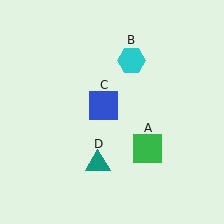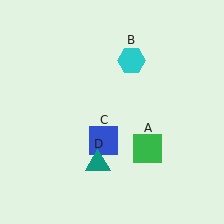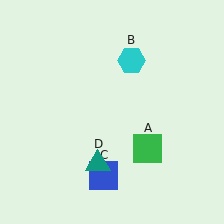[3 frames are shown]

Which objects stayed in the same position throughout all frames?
Green square (object A) and cyan hexagon (object B) and teal triangle (object D) remained stationary.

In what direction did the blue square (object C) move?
The blue square (object C) moved down.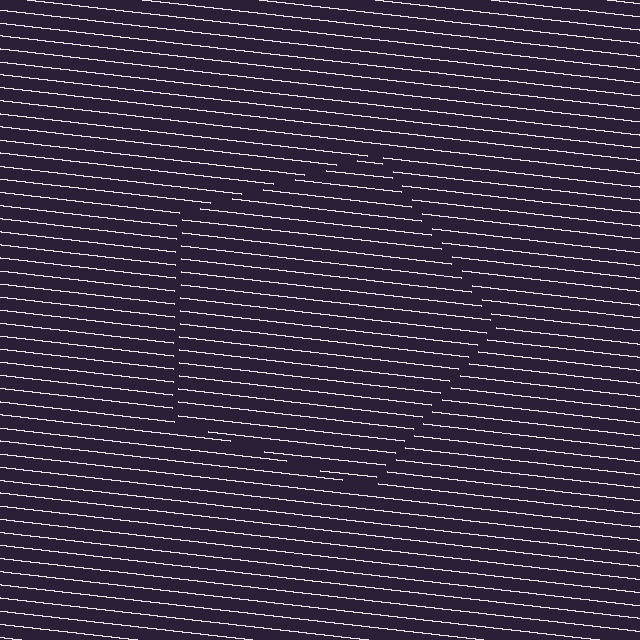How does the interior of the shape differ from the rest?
The interior of the shape contains the same grating, shifted by half a period — the contour is defined by the phase discontinuity where line-ends from the inner and outer gratings abut.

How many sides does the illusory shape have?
5 sides — the line-ends trace a pentagon.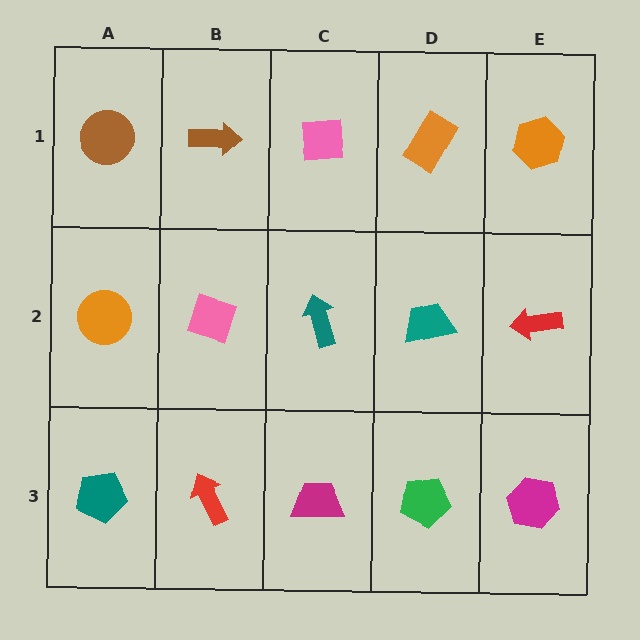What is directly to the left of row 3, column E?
A green pentagon.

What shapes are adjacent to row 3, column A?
An orange circle (row 2, column A), a red arrow (row 3, column B).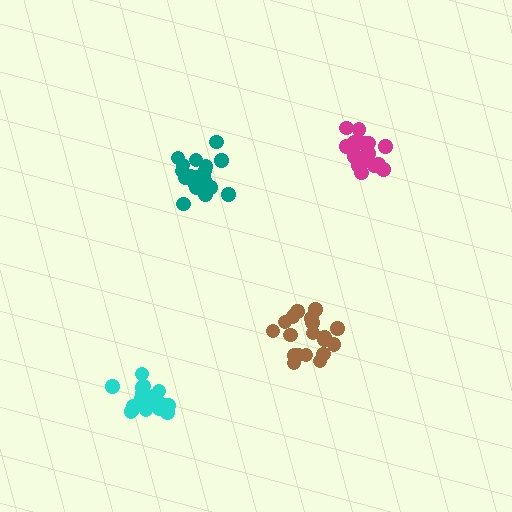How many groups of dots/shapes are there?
There are 4 groups.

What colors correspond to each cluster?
The clusters are colored: magenta, cyan, teal, brown.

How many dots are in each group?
Group 1: 17 dots, Group 2: 20 dots, Group 3: 21 dots, Group 4: 19 dots (77 total).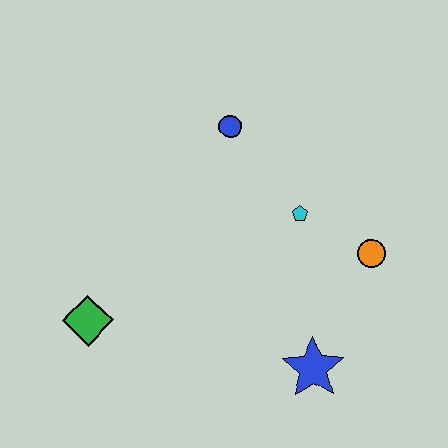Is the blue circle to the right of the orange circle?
No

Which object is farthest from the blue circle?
The blue star is farthest from the blue circle.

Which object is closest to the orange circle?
The cyan pentagon is closest to the orange circle.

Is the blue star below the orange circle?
Yes